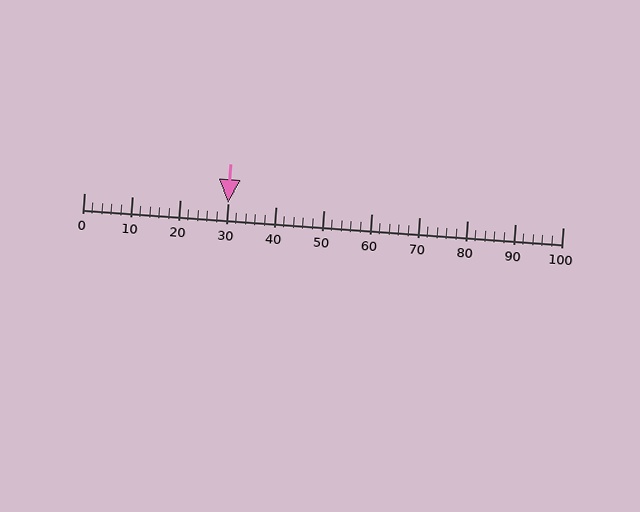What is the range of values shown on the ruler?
The ruler shows values from 0 to 100.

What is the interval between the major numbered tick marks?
The major tick marks are spaced 10 units apart.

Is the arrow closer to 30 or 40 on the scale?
The arrow is closer to 30.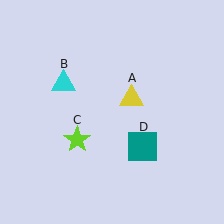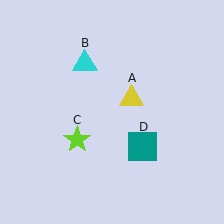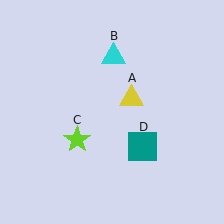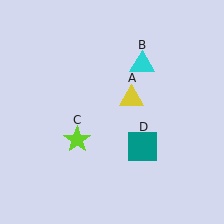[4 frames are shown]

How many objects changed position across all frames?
1 object changed position: cyan triangle (object B).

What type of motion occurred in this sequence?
The cyan triangle (object B) rotated clockwise around the center of the scene.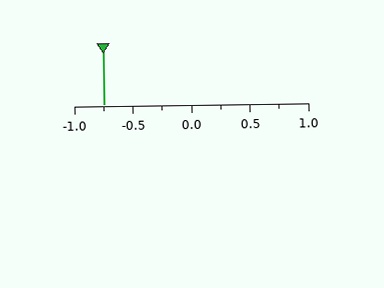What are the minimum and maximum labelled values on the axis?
The axis runs from -1.0 to 1.0.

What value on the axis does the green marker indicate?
The marker indicates approximately -0.75.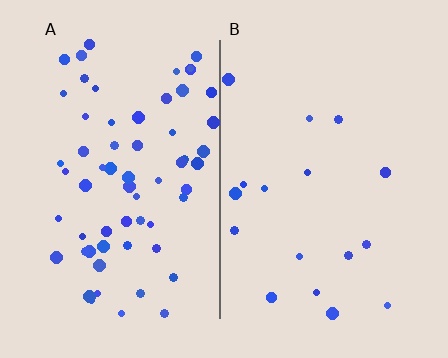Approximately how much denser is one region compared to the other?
Approximately 3.8× — region A over region B.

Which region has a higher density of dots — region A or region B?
A (the left).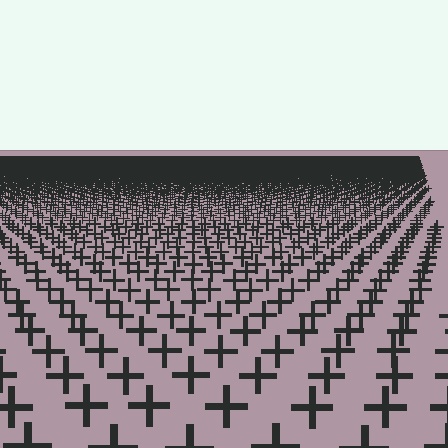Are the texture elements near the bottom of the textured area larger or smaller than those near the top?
Larger. Near the bottom, elements are closer to the viewer and appear at a bigger on-screen size.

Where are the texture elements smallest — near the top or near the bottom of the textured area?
Near the top.